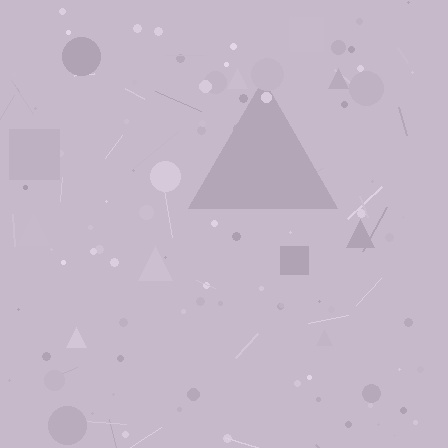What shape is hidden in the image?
A triangle is hidden in the image.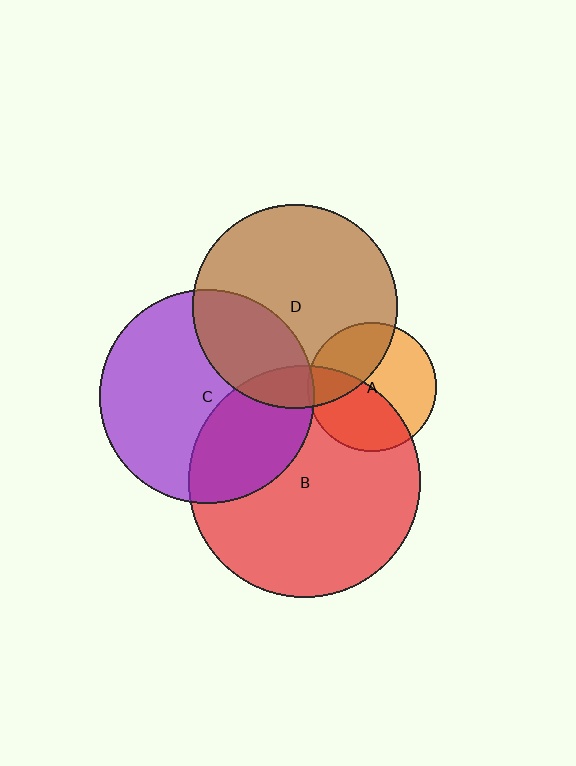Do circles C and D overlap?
Yes.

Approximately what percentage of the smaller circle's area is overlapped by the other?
Approximately 30%.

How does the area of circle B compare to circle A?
Approximately 3.2 times.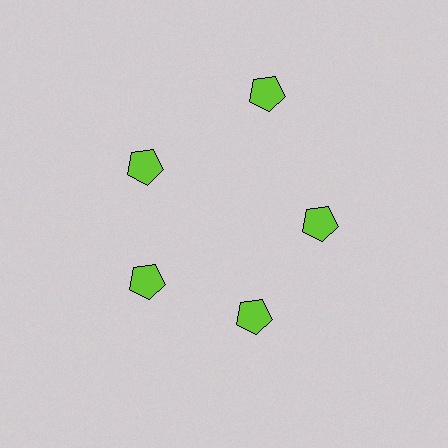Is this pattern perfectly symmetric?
No. The 5 lime pentagons are arranged in a ring, but one element near the 1 o'clock position is pushed outward from the center, breaking the 5-fold rotational symmetry.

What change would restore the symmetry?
The symmetry would be restored by moving it inward, back onto the ring so that all 5 pentagons sit at equal angles and equal distance from the center.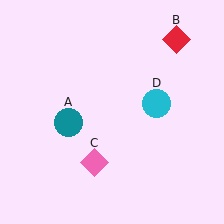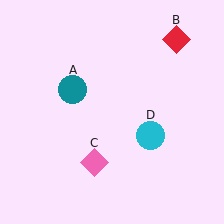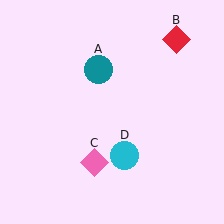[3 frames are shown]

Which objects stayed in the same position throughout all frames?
Red diamond (object B) and pink diamond (object C) remained stationary.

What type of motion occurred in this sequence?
The teal circle (object A), cyan circle (object D) rotated clockwise around the center of the scene.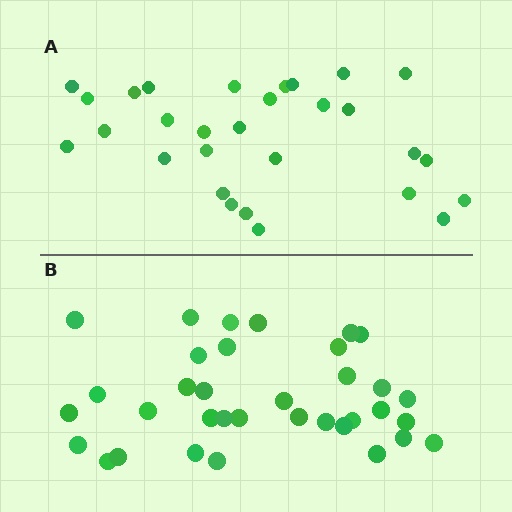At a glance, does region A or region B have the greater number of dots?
Region B (the bottom region) has more dots.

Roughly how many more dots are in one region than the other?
Region B has about 6 more dots than region A.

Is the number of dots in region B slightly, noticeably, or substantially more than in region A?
Region B has only slightly more — the two regions are fairly close. The ratio is roughly 1.2 to 1.